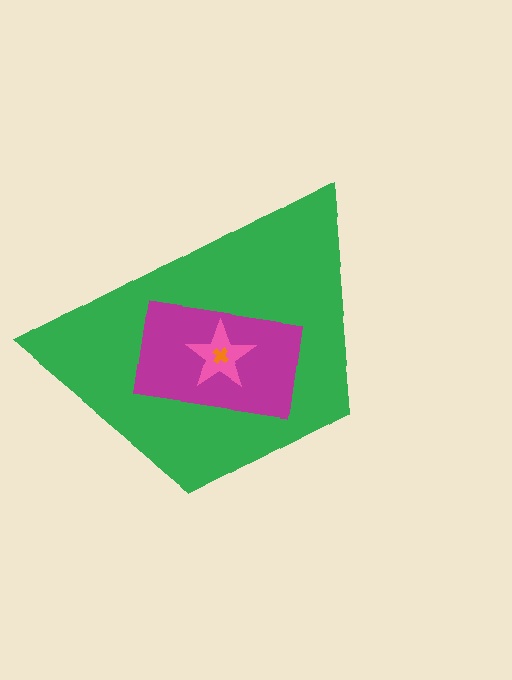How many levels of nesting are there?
4.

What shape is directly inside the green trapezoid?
The magenta rectangle.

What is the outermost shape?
The green trapezoid.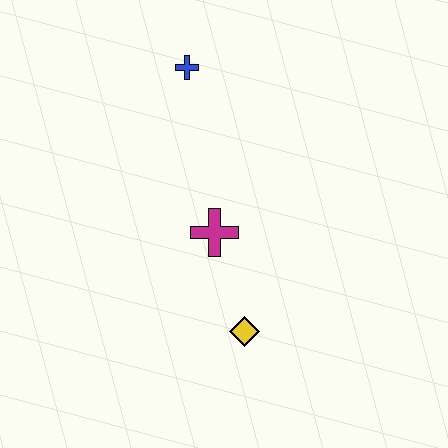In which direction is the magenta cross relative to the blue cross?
The magenta cross is below the blue cross.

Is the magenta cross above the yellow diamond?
Yes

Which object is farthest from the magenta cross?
The blue cross is farthest from the magenta cross.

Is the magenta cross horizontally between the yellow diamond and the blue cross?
Yes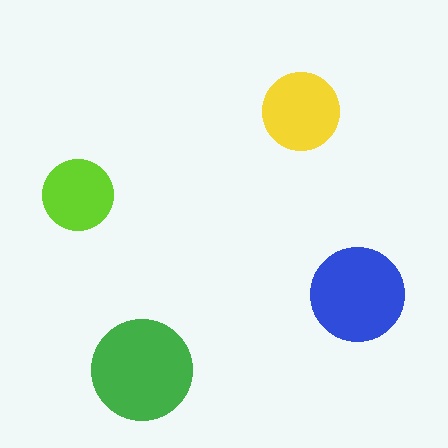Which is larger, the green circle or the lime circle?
The green one.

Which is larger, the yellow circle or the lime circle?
The yellow one.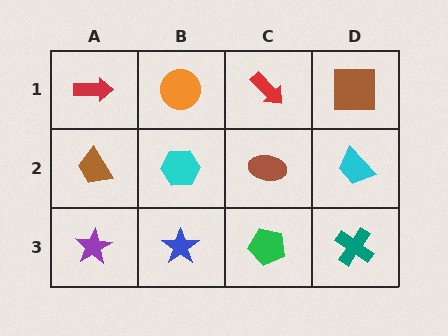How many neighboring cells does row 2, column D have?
3.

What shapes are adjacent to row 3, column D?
A cyan trapezoid (row 2, column D), a green pentagon (row 3, column C).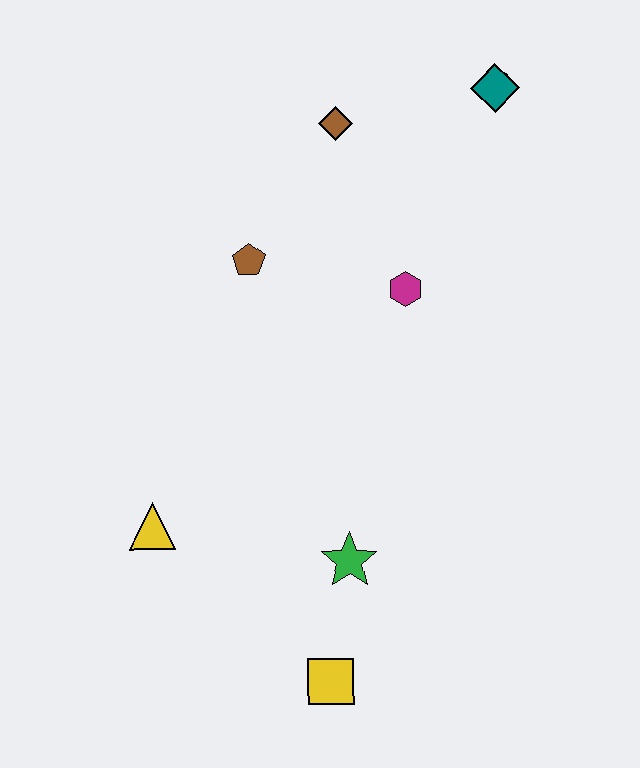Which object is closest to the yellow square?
The green star is closest to the yellow square.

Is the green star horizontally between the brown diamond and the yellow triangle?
No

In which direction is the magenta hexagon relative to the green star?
The magenta hexagon is above the green star.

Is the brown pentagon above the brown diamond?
No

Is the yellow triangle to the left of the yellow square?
Yes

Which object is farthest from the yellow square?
The teal diamond is farthest from the yellow square.